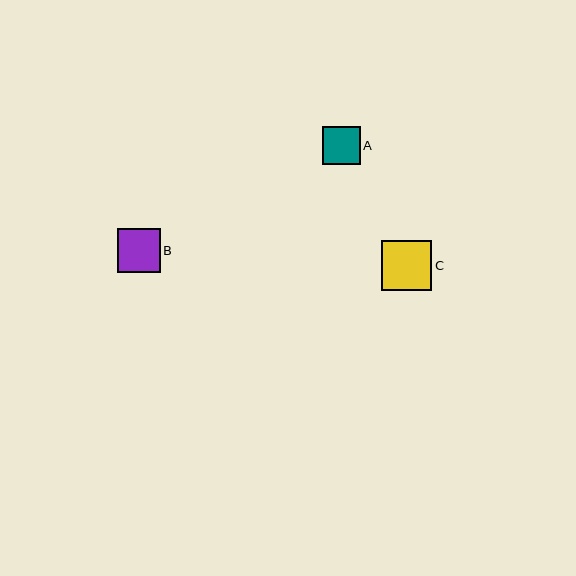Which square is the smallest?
Square A is the smallest with a size of approximately 38 pixels.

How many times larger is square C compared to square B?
Square C is approximately 1.2 times the size of square B.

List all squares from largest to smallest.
From largest to smallest: C, B, A.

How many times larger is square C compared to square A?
Square C is approximately 1.3 times the size of square A.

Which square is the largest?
Square C is the largest with a size of approximately 50 pixels.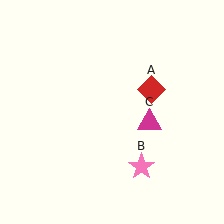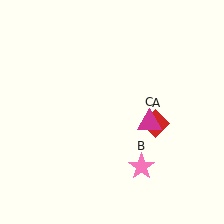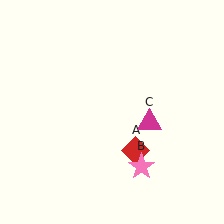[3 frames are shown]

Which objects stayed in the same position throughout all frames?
Pink star (object B) and magenta triangle (object C) remained stationary.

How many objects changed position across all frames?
1 object changed position: red diamond (object A).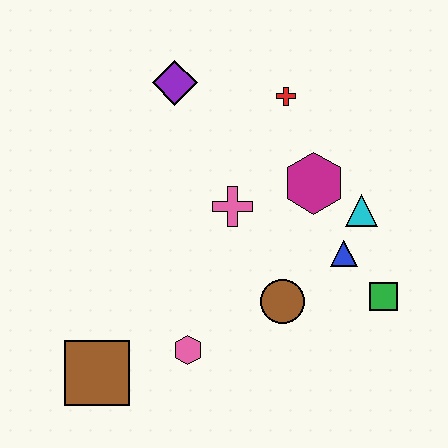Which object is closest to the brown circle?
The blue triangle is closest to the brown circle.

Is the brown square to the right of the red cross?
No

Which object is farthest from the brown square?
The red cross is farthest from the brown square.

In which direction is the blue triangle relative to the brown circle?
The blue triangle is to the right of the brown circle.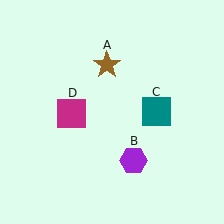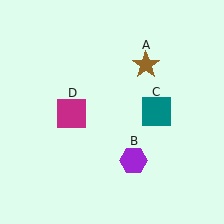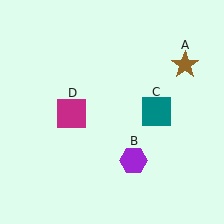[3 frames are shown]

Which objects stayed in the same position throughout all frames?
Purple hexagon (object B) and teal square (object C) and magenta square (object D) remained stationary.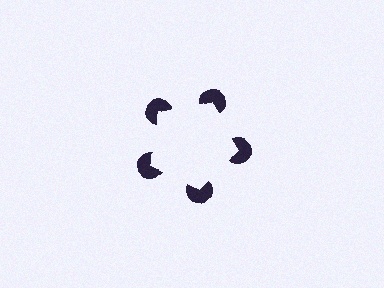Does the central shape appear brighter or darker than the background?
It typically appears slightly brighter than the background, even though no actual brightness change is drawn.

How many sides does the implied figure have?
5 sides.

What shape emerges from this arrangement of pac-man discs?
An illusory pentagon — its edges are inferred from the aligned wedge cuts in the pac-man discs, not physically drawn.